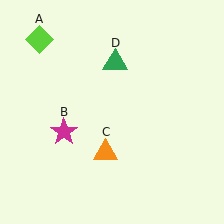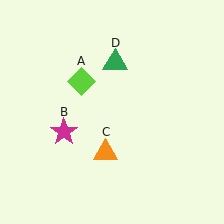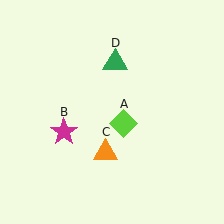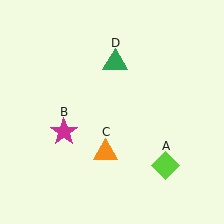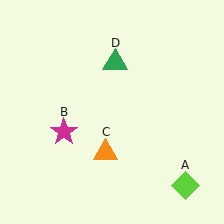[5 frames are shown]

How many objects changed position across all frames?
1 object changed position: lime diamond (object A).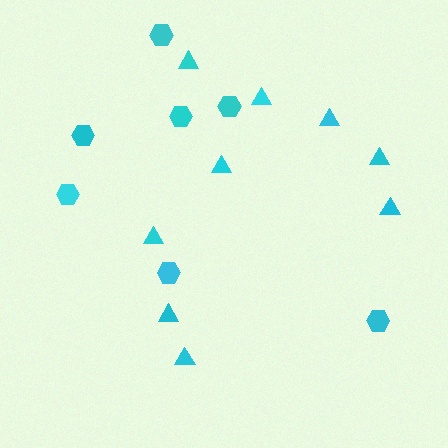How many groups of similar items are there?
There are 2 groups: one group of hexagons (7) and one group of triangles (9).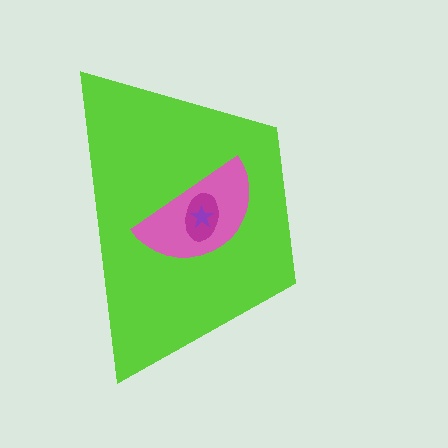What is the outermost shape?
The lime trapezoid.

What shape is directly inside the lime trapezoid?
The pink semicircle.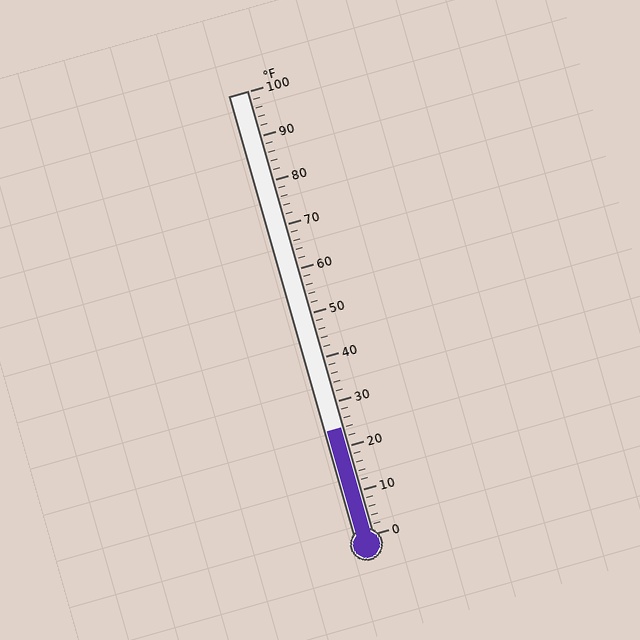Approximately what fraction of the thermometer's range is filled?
The thermometer is filled to approximately 25% of its range.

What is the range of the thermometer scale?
The thermometer scale ranges from 0°F to 100°F.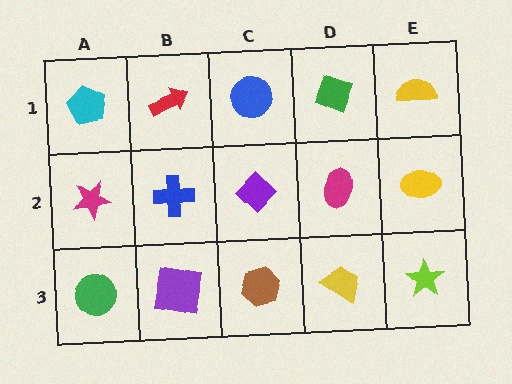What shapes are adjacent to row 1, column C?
A purple diamond (row 2, column C), a red arrow (row 1, column B), a green diamond (row 1, column D).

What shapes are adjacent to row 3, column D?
A magenta ellipse (row 2, column D), a brown hexagon (row 3, column C), a lime star (row 3, column E).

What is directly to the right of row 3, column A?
A purple square.